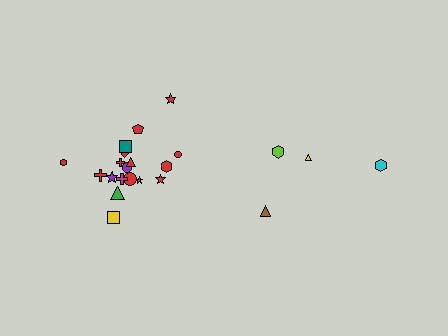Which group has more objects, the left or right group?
The left group.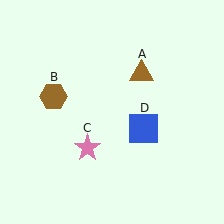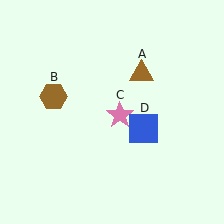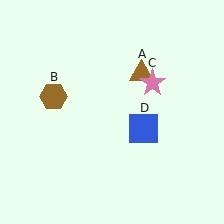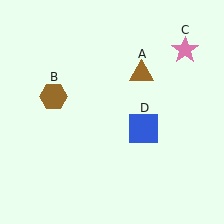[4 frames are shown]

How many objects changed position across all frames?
1 object changed position: pink star (object C).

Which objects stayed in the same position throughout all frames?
Brown triangle (object A) and brown hexagon (object B) and blue square (object D) remained stationary.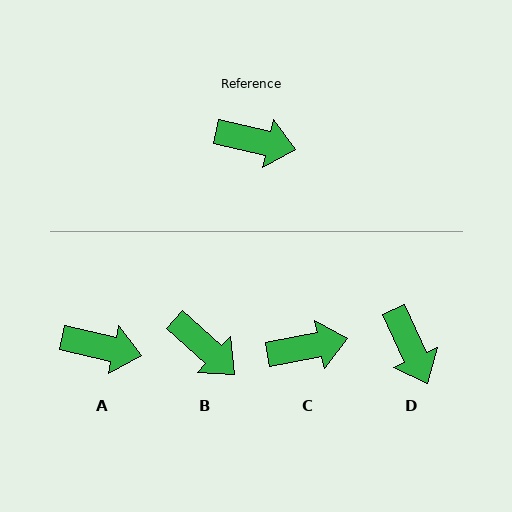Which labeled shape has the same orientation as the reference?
A.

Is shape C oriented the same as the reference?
No, it is off by about 23 degrees.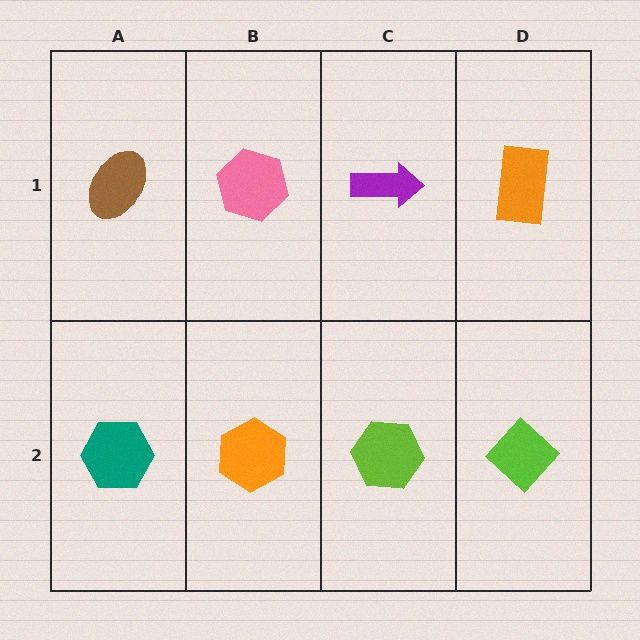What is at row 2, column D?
A lime diamond.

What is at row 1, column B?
A pink hexagon.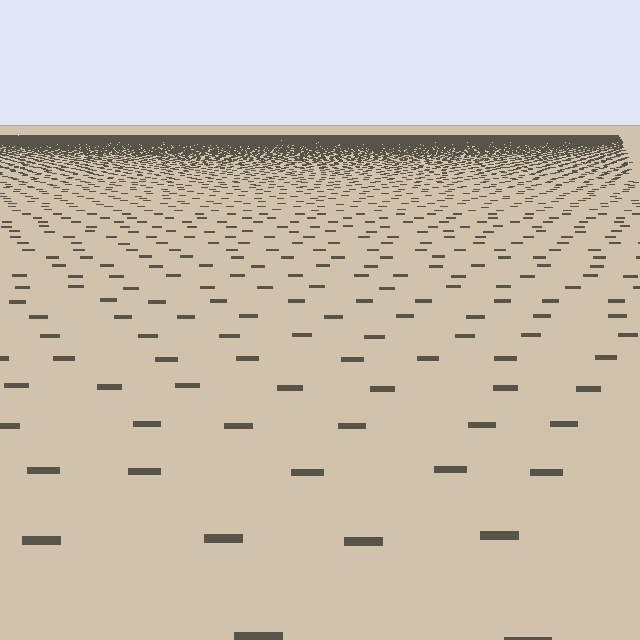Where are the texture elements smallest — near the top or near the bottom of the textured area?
Near the top.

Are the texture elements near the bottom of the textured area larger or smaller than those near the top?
Larger. Near the bottom, elements are closer to the viewer and appear at a bigger on-screen size.